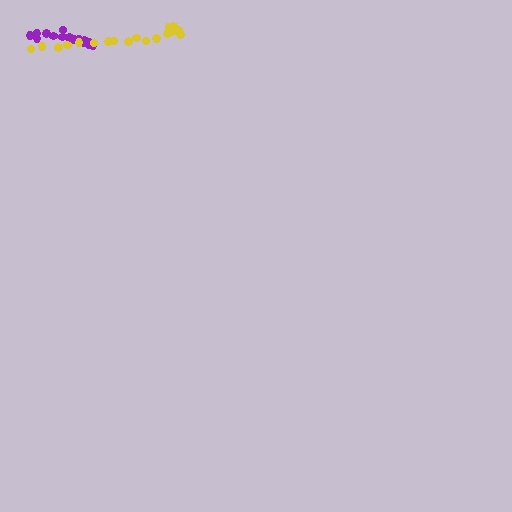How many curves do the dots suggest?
There are 2 distinct paths.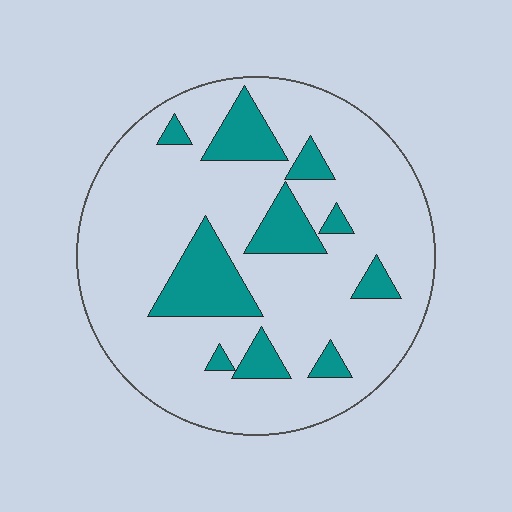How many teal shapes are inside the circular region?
10.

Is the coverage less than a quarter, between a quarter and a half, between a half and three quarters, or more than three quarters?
Less than a quarter.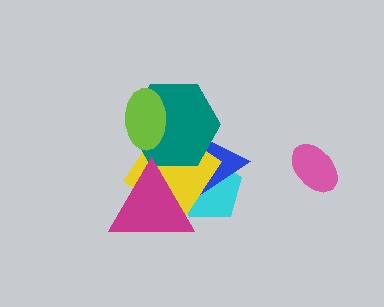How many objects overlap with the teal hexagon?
5 objects overlap with the teal hexagon.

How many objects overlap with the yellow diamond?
5 objects overlap with the yellow diamond.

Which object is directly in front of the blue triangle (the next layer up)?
The yellow diamond is directly in front of the blue triangle.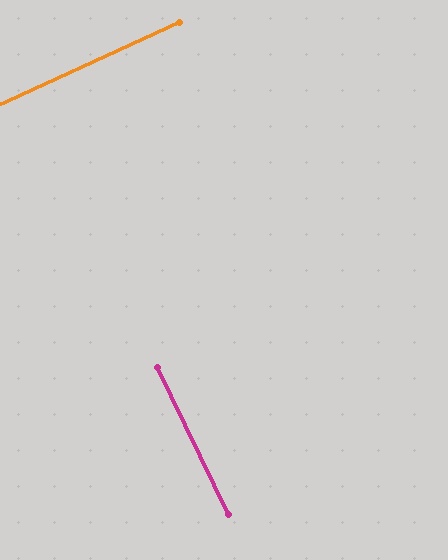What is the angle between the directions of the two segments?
Approximately 89 degrees.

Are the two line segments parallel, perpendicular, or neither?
Perpendicular — they meet at approximately 89°.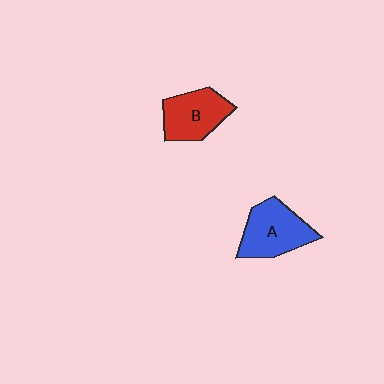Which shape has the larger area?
Shape A (blue).